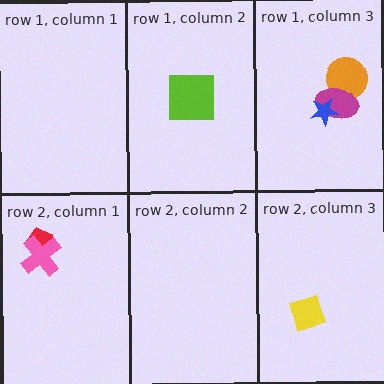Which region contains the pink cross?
The row 2, column 1 region.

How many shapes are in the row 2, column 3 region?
1.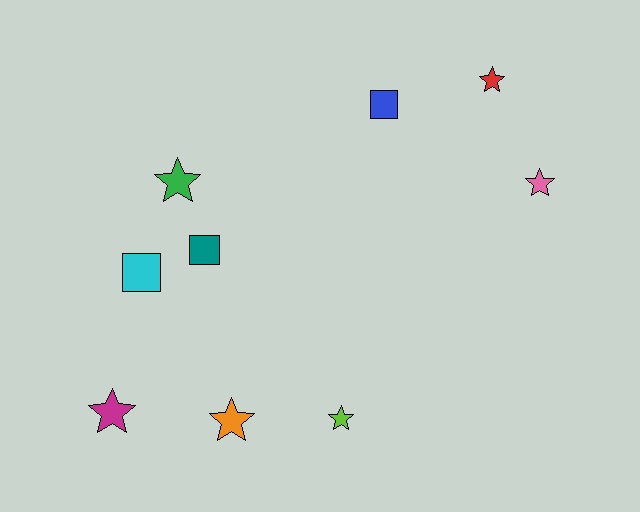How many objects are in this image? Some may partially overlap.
There are 9 objects.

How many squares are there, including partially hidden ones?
There are 3 squares.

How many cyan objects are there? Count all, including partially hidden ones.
There is 1 cyan object.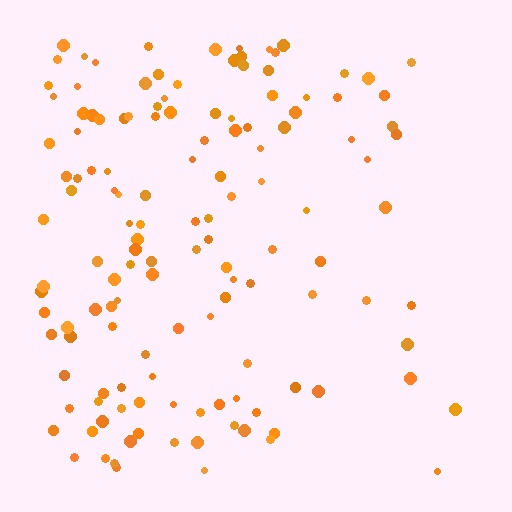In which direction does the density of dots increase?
From right to left, with the left side densest.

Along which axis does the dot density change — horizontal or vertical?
Horizontal.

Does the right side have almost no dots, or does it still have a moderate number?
Still a moderate number, just noticeably fewer than the left.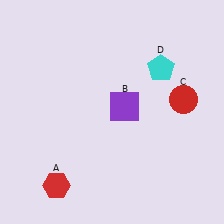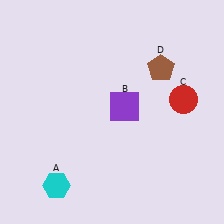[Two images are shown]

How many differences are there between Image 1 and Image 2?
There are 2 differences between the two images.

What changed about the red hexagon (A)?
In Image 1, A is red. In Image 2, it changed to cyan.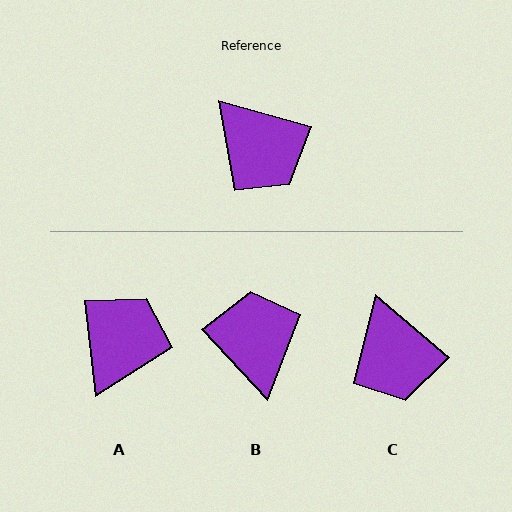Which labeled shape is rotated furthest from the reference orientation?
B, about 148 degrees away.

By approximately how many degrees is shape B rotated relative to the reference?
Approximately 148 degrees counter-clockwise.